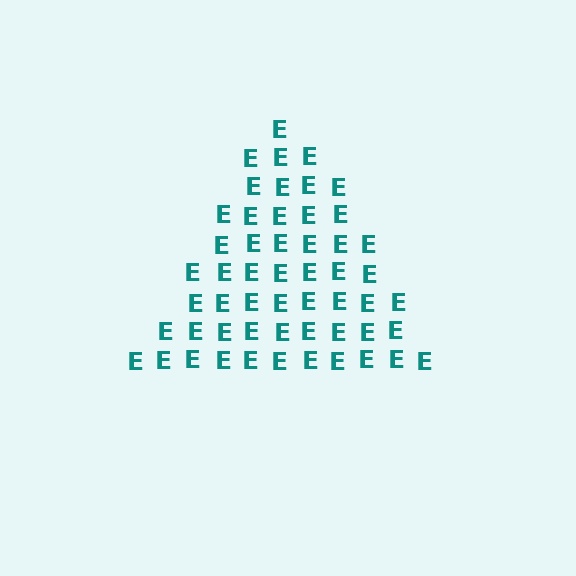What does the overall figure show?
The overall figure shows a triangle.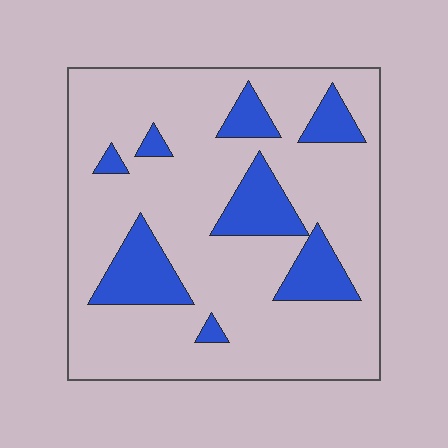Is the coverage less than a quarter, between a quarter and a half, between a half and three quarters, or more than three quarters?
Less than a quarter.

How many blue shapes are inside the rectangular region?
8.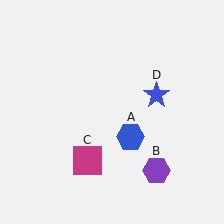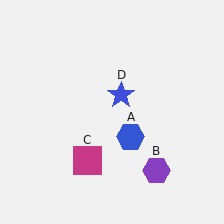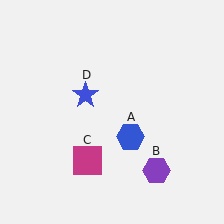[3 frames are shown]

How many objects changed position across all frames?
1 object changed position: blue star (object D).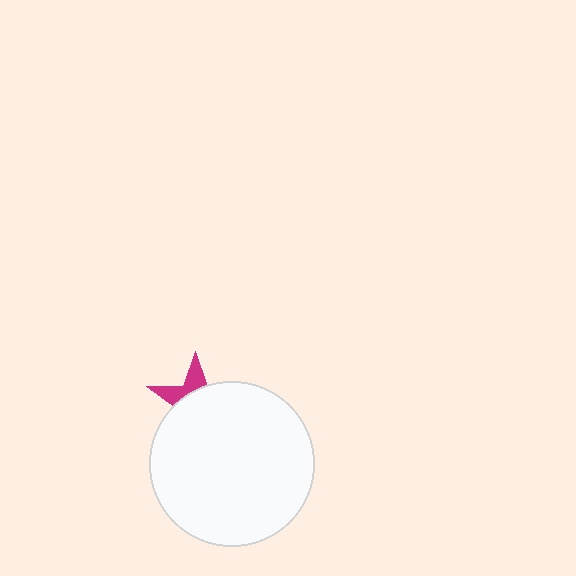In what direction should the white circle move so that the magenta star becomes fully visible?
The white circle should move down. That is the shortest direction to clear the overlap and leave the magenta star fully visible.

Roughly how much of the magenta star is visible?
A small part of it is visible (roughly 31%).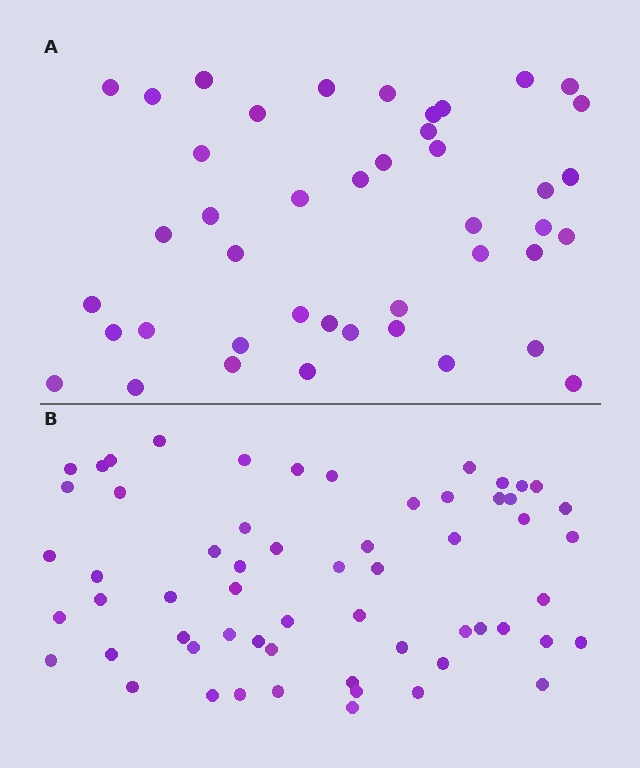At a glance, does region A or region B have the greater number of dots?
Region B (the bottom region) has more dots.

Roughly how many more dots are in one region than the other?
Region B has approximately 15 more dots than region A.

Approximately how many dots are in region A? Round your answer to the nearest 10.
About 40 dots. (The exact count is 43, which rounds to 40.)